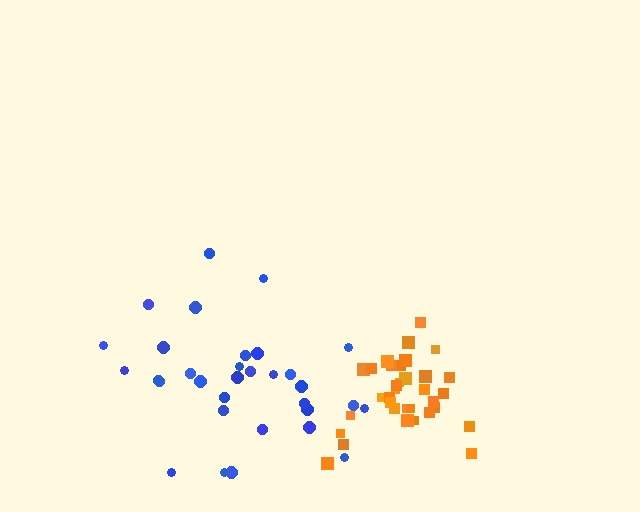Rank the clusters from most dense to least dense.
orange, blue.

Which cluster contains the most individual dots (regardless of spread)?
Orange (34).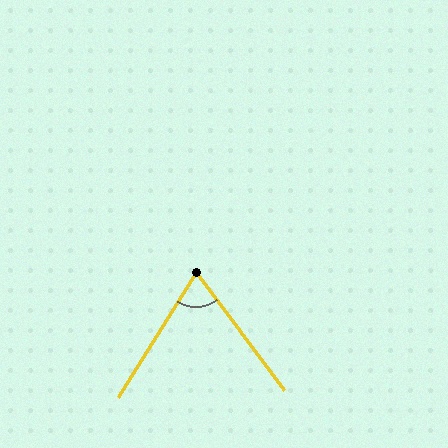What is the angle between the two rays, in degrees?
Approximately 68 degrees.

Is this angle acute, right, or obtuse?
It is acute.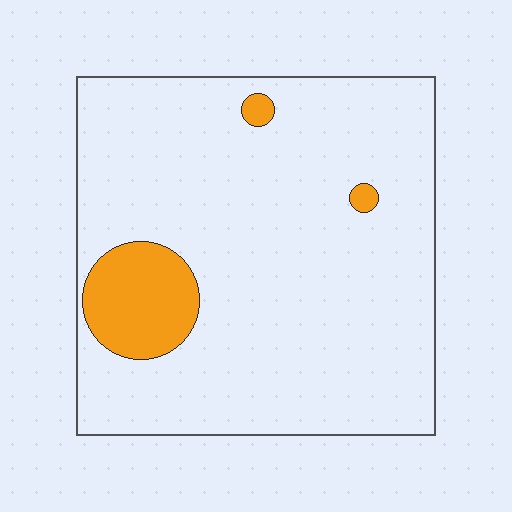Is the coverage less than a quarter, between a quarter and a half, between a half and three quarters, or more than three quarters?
Less than a quarter.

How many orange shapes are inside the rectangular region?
3.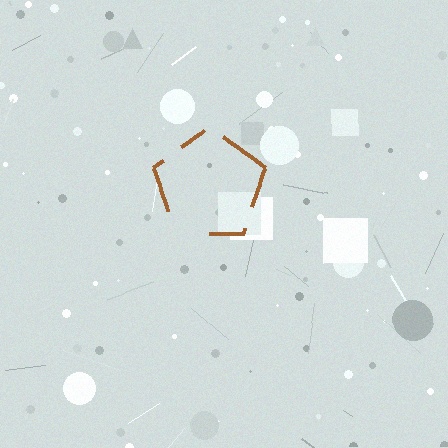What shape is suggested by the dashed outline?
The dashed outline suggests a pentagon.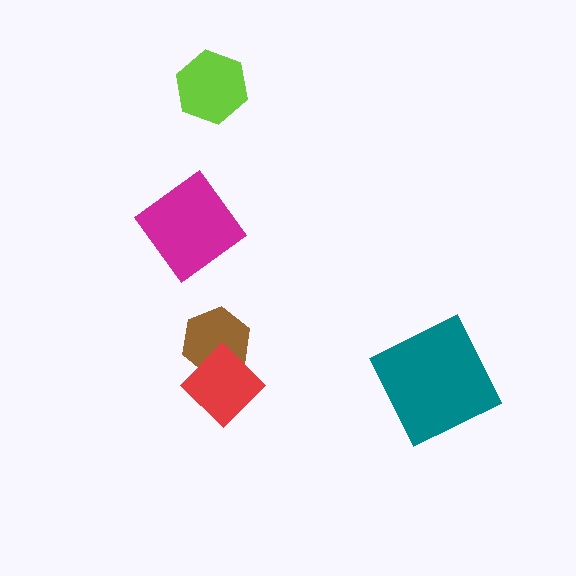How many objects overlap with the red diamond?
1 object overlaps with the red diamond.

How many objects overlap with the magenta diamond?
0 objects overlap with the magenta diamond.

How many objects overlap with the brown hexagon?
1 object overlaps with the brown hexagon.